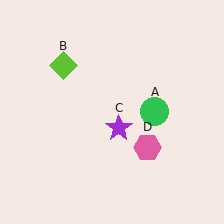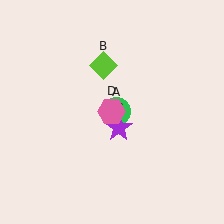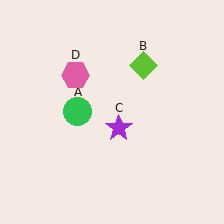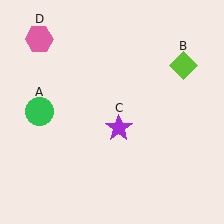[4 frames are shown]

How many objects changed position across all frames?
3 objects changed position: green circle (object A), lime diamond (object B), pink hexagon (object D).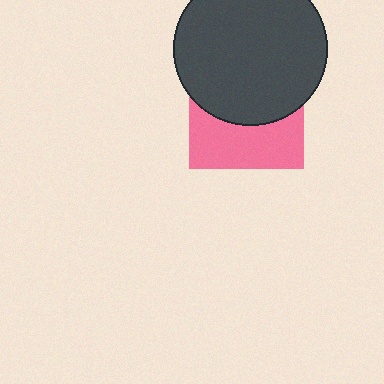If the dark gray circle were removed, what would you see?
You would see the complete pink square.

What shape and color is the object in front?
The object in front is a dark gray circle.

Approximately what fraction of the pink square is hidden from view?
Roughly 56% of the pink square is hidden behind the dark gray circle.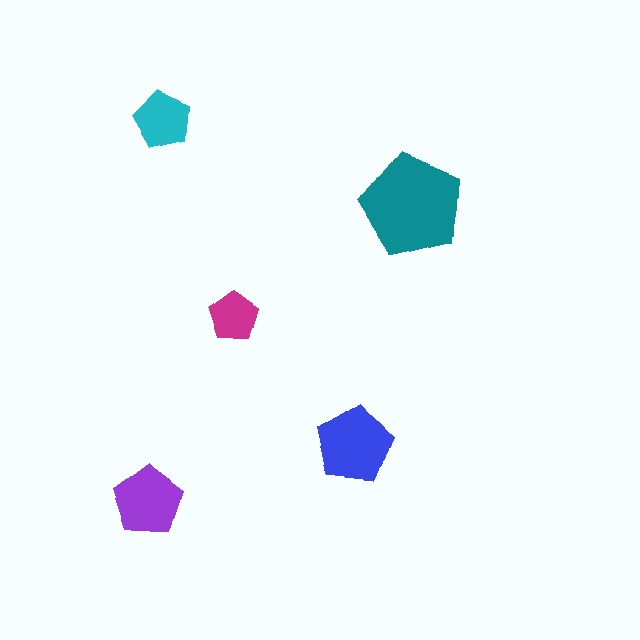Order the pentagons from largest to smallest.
the teal one, the blue one, the purple one, the cyan one, the magenta one.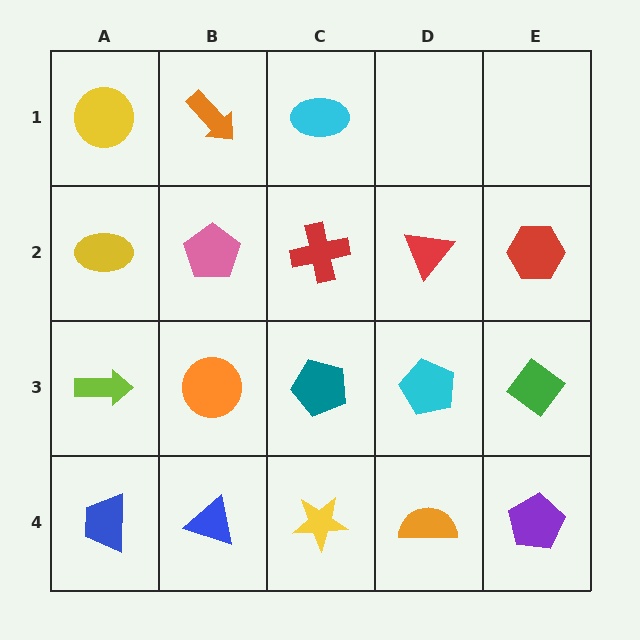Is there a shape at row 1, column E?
No, that cell is empty.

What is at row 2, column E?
A red hexagon.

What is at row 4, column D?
An orange semicircle.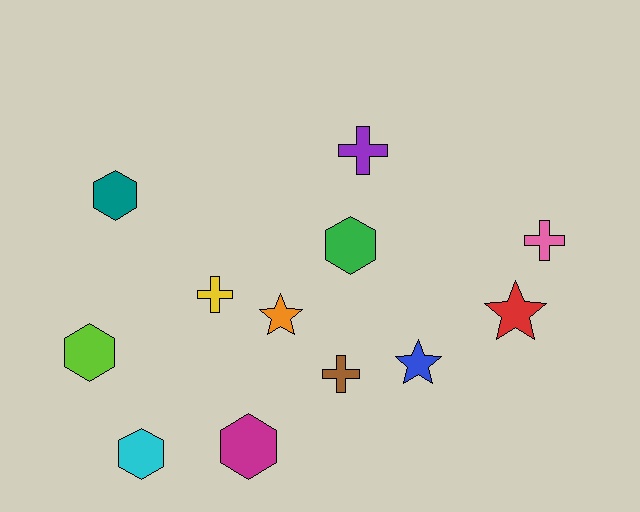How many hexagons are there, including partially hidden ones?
There are 5 hexagons.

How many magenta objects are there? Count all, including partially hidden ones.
There is 1 magenta object.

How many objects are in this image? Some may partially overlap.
There are 12 objects.